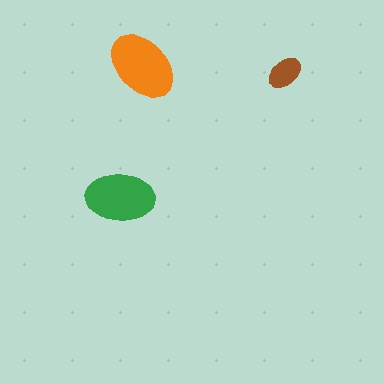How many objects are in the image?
There are 3 objects in the image.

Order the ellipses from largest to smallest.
the orange one, the green one, the brown one.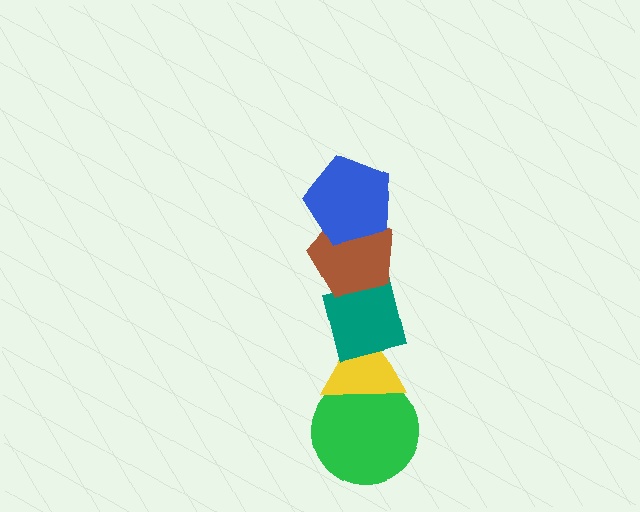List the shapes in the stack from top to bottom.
From top to bottom: the blue pentagon, the brown pentagon, the teal square, the yellow triangle, the green circle.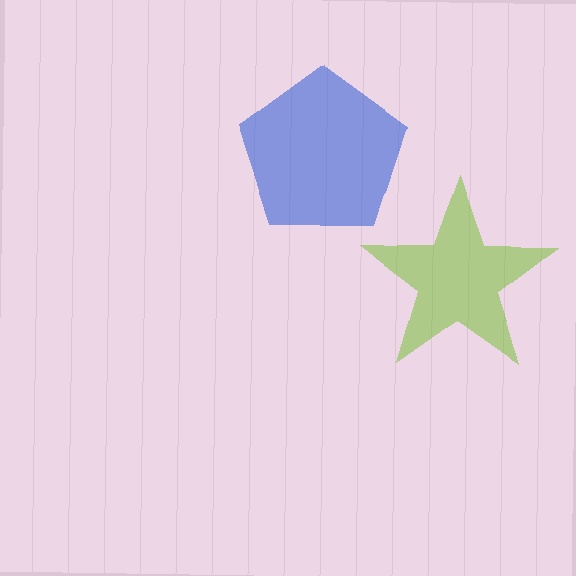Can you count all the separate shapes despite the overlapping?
Yes, there are 2 separate shapes.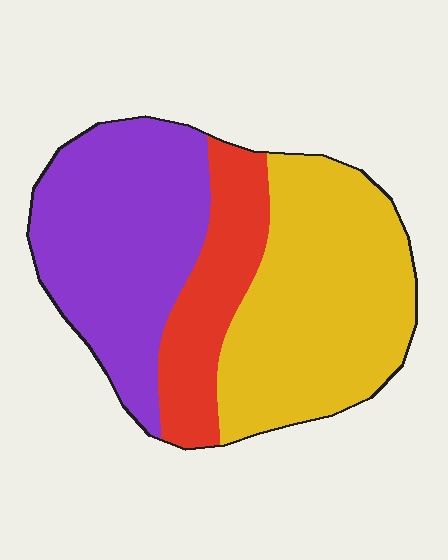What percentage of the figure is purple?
Purple takes up between a quarter and a half of the figure.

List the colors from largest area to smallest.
From largest to smallest: yellow, purple, red.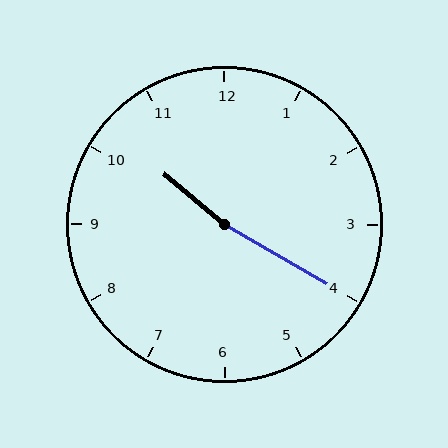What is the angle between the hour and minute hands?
Approximately 170 degrees.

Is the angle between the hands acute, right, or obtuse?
It is obtuse.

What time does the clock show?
10:20.